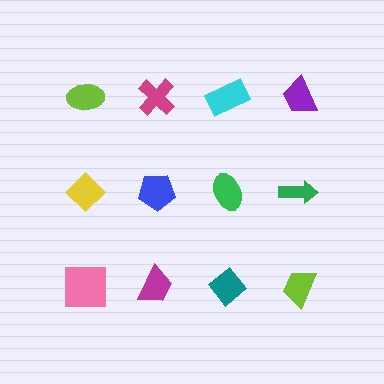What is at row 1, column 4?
A purple trapezoid.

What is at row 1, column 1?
A lime ellipse.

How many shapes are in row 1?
4 shapes.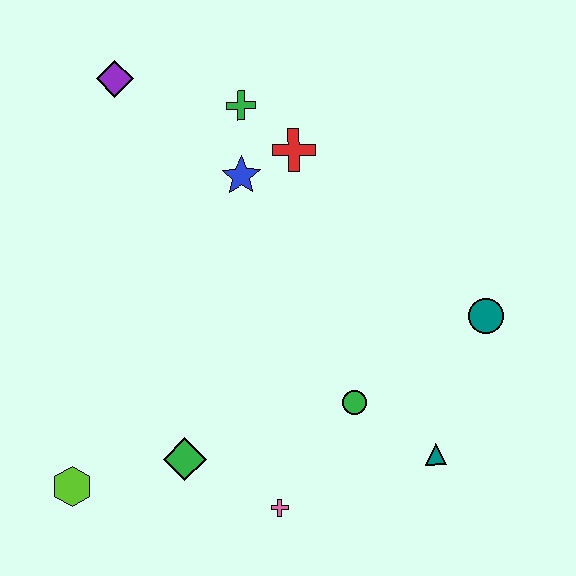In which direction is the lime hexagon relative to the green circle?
The lime hexagon is to the left of the green circle.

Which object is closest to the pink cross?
The green diamond is closest to the pink cross.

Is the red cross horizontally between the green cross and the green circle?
Yes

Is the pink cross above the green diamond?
No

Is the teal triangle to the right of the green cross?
Yes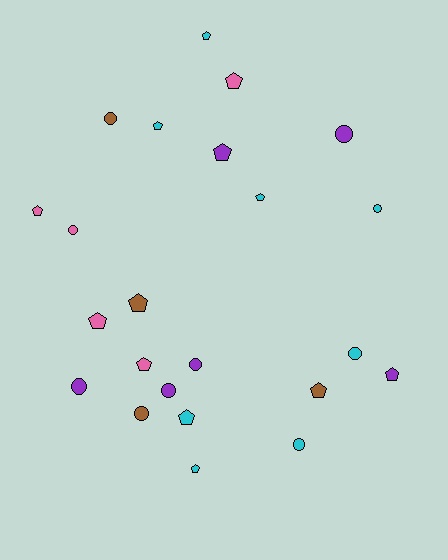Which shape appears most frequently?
Pentagon, with 13 objects.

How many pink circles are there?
There is 1 pink circle.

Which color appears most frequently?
Cyan, with 8 objects.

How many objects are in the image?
There are 23 objects.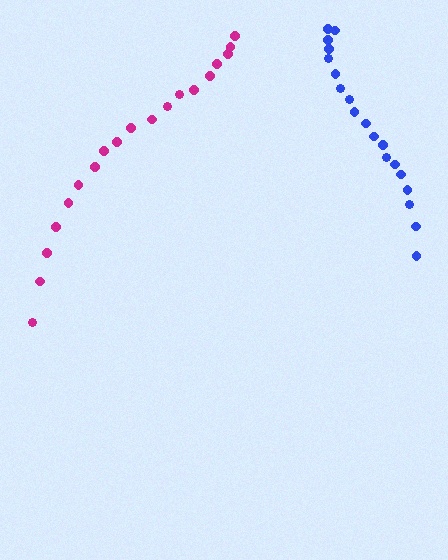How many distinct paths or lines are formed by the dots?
There are 2 distinct paths.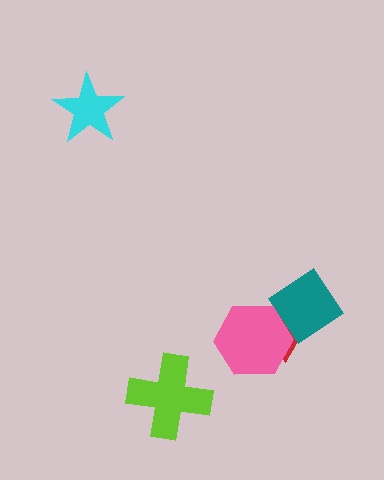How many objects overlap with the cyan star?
0 objects overlap with the cyan star.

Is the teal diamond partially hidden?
Yes, it is partially covered by another shape.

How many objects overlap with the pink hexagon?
2 objects overlap with the pink hexagon.